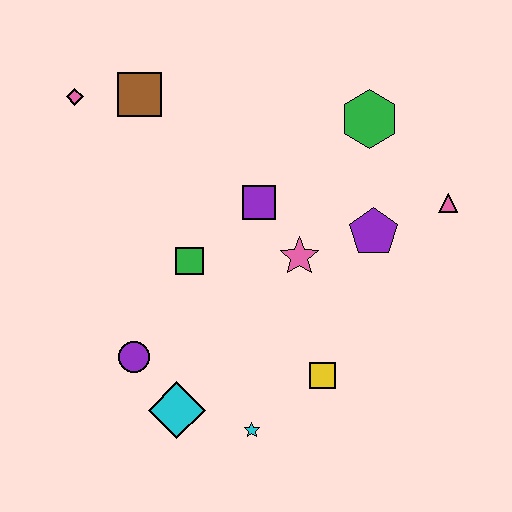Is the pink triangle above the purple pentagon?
Yes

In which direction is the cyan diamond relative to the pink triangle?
The cyan diamond is to the left of the pink triangle.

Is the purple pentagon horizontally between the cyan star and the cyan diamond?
No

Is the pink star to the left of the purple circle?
No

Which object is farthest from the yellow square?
The pink diamond is farthest from the yellow square.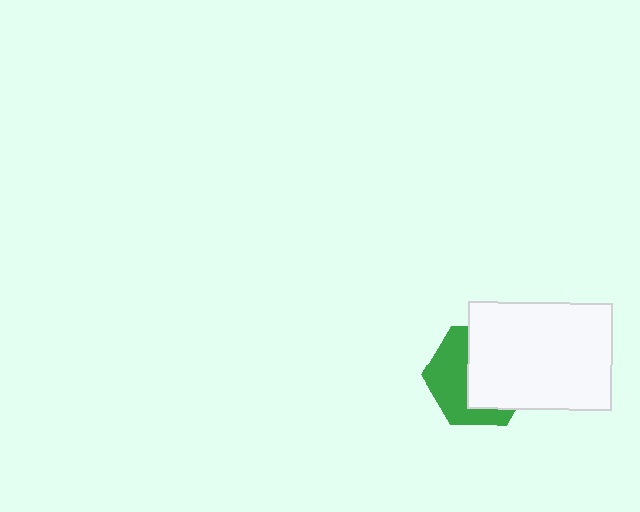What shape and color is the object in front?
The object in front is a white rectangle.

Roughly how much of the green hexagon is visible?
About half of it is visible (roughly 46%).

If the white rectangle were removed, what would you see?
You would see the complete green hexagon.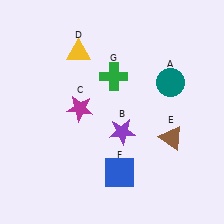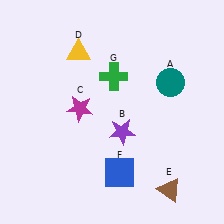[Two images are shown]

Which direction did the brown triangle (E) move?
The brown triangle (E) moved down.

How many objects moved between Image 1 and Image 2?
1 object moved between the two images.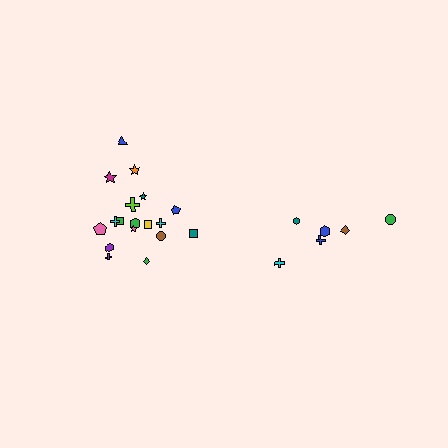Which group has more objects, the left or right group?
The left group.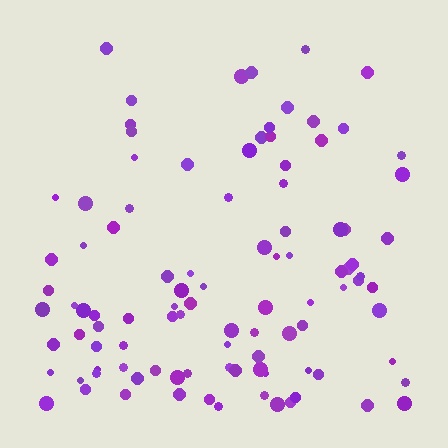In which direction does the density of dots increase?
From top to bottom, with the bottom side densest.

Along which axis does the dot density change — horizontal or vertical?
Vertical.